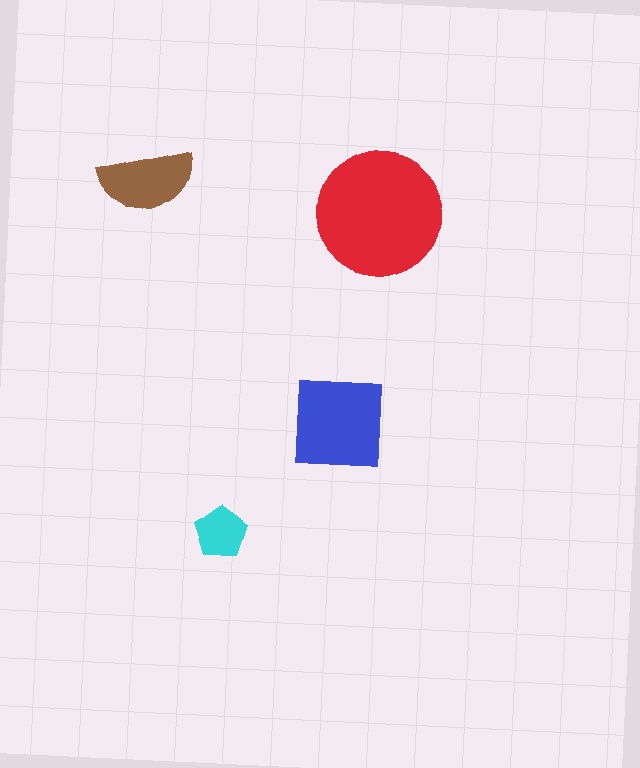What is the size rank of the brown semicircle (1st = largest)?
3rd.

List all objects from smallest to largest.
The cyan pentagon, the brown semicircle, the blue square, the red circle.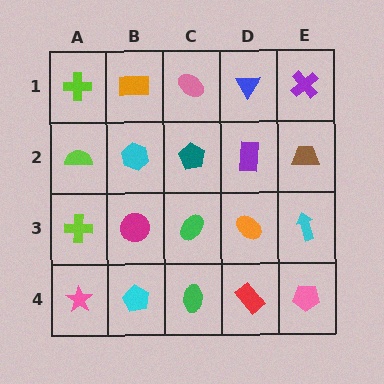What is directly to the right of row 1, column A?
An orange rectangle.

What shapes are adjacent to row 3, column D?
A purple rectangle (row 2, column D), a red rectangle (row 4, column D), a green ellipse (row 3, column C), a cyan arrow (row 3, column E).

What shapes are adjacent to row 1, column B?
A cyan hexagon (row 2, column B), a lime cross (row 1, column A), a pink ellipse (row 1, column C).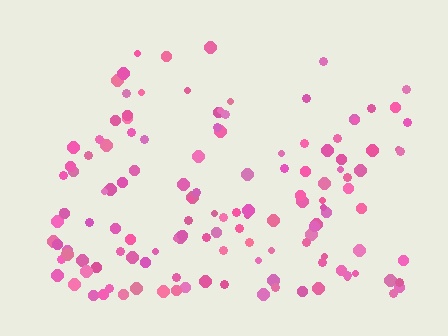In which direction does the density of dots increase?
From top to bottom, with the bottom side densest.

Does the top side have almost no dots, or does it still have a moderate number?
Still a moderate number, just noticeably fewer than the bottom.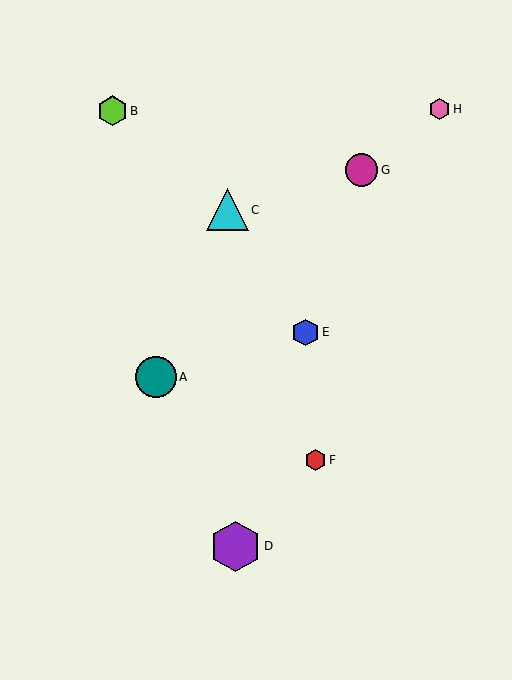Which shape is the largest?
The purple hexagon (labeled D) is the largest.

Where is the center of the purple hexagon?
The center of the purple hexagon is at (236, 546).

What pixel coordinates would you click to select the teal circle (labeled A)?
Click at (156, 377) to select the teal circle A.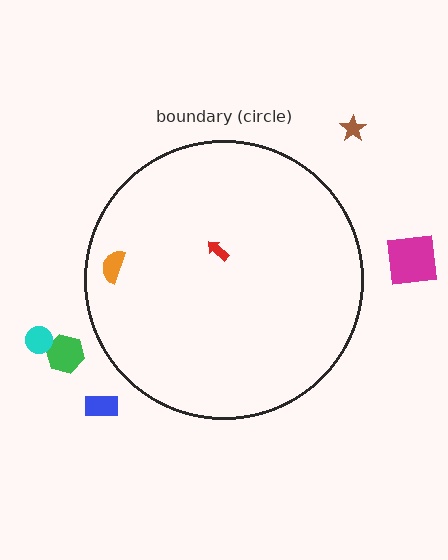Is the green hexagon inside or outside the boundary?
Outside.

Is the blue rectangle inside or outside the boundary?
Outside.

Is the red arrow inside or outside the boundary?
Inside.